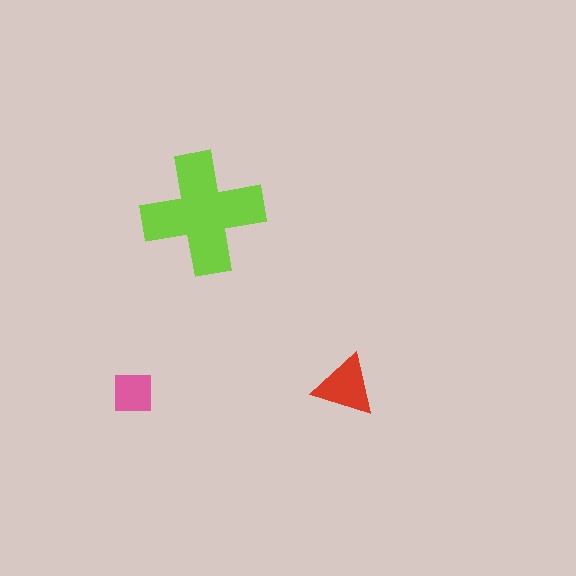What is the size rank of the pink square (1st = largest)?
3rd.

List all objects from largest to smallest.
The lime cross, the red triangle, the pink square.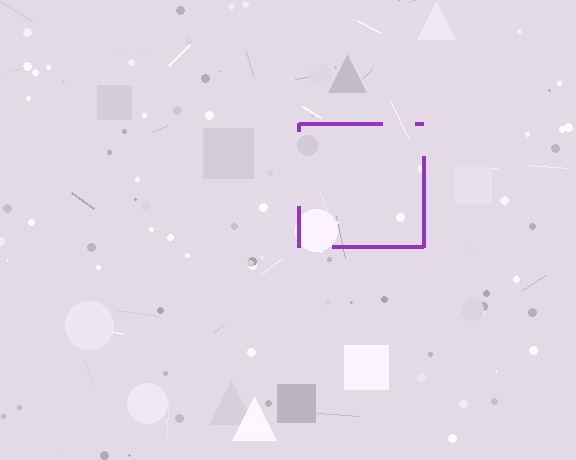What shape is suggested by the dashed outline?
The dashed outline suggests a square.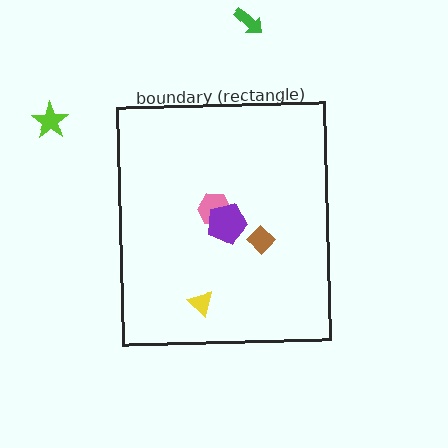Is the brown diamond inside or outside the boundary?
Inside.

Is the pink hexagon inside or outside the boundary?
Inside.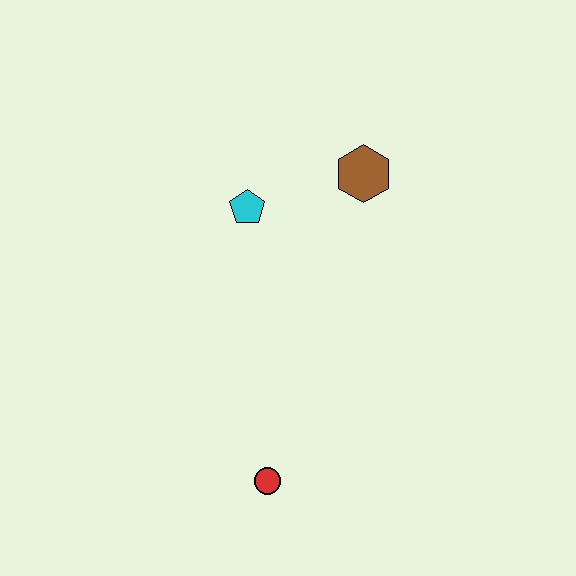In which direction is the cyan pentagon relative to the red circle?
The cyan pentagon is above the red circle.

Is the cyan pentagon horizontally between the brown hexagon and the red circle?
No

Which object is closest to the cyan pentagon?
The brown hexagon is closest to the cyan pentagon.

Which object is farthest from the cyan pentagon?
The red circle is farthest from the cyan pentagon.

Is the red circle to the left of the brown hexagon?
Yes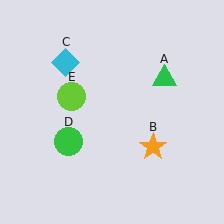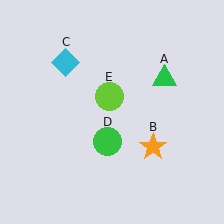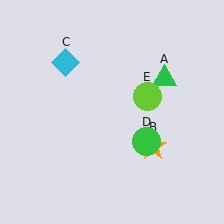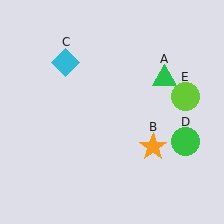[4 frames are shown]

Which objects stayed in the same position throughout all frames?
Green triangle (object A) and orange star (object B) and cyan diamond (object C) remained stationary.